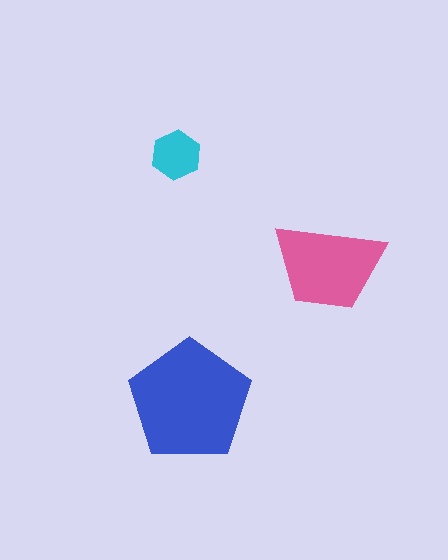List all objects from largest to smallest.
The blue pentagon, the pink trapezoid, the cyan hexagon.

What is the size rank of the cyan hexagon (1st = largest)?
3rd.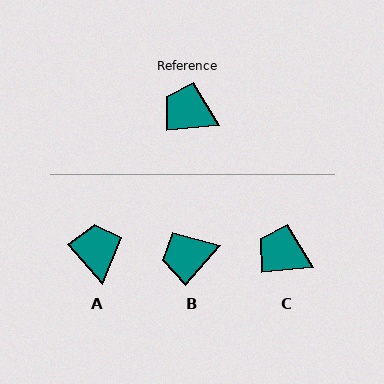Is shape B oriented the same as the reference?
No, it is off by about 44 degrees.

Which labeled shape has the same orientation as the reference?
C.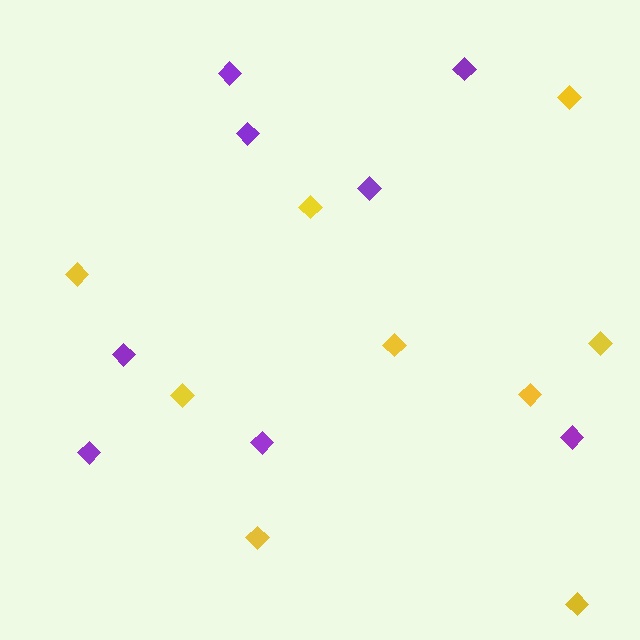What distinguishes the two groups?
There are 2 groups: one group of yellow diamonds (9) and one group of purple diamonds (8).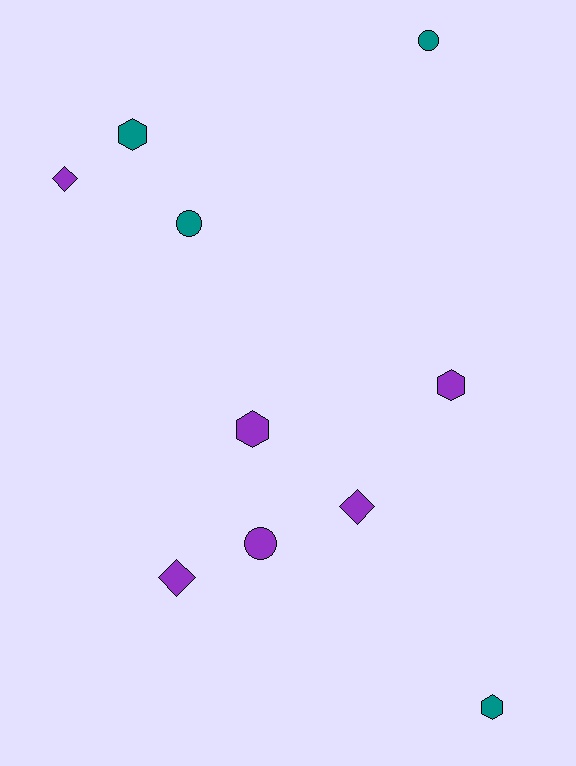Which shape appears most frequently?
Hexagon, with 4 objects.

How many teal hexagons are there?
There are 2 teal hexagons.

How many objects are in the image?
There are 10 objects.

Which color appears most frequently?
Purple, with 6 objects.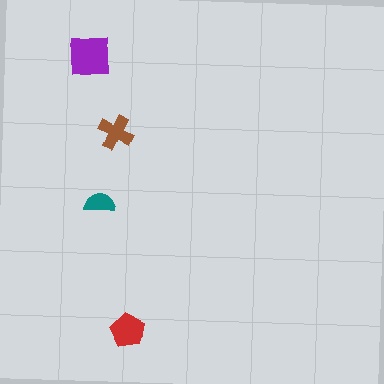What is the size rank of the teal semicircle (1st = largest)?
4th.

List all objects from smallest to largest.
The teal semicircle, the brown cross, the red pentagon, the purple square.